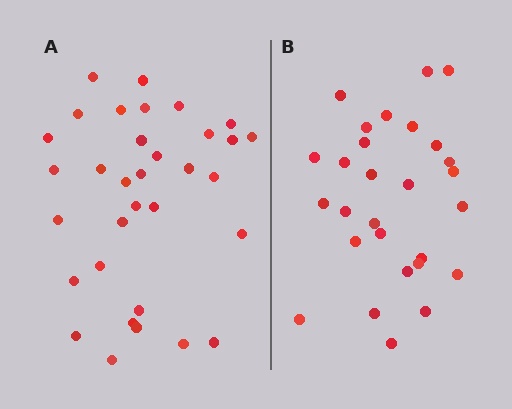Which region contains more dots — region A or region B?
Region A (the left region) has more dots.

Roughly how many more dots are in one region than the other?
Region A has about 5 more dots than region B.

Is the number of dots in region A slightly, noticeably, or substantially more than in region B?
Region A has only slightly more — the two regions are fairly close. The ratio is roughly 1.2 to 1.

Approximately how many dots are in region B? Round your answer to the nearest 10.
About 30 dots. (The exact count is 28, which rounds to 30.)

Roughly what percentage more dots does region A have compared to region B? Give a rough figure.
About 20% more.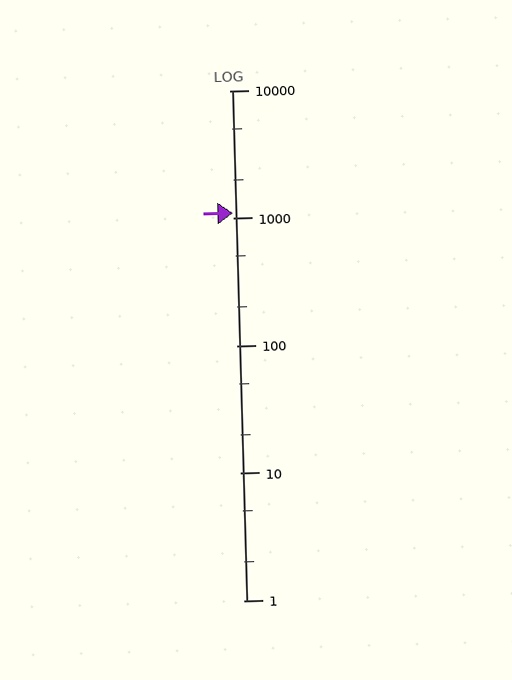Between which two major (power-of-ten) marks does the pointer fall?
The pointer is between 1000 and 10000.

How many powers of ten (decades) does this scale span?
The scale spans 4 decades, from 1 to 10000.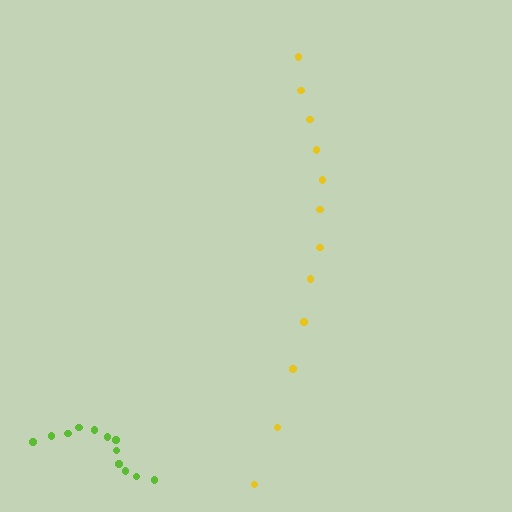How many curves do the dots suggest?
There are 2 distinct paths.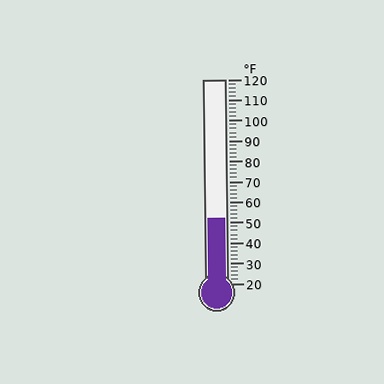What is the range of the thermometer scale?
The thermometer scale ranges from 20°F to 120°F.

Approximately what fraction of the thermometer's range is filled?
The thermometer is filled to approximately 30% of its range.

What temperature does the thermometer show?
The thermometer shows approximately 52°F.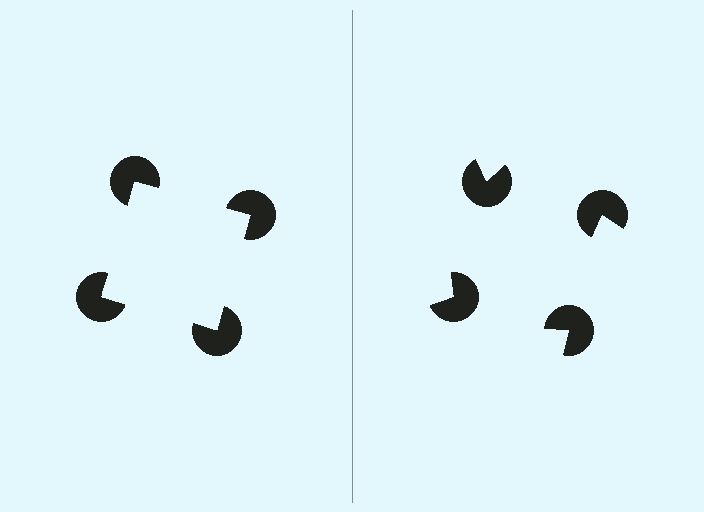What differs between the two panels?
The pac-man discs are positioned identically on both sides; only the wedge orientations differ. On the left they align to a square; on the right they are misaligned.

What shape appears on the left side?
An illusory square.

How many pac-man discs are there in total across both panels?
8 — 4 on each side.